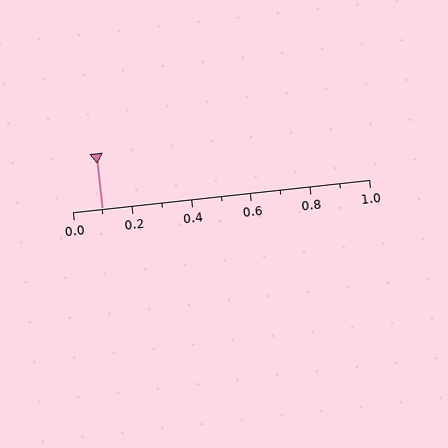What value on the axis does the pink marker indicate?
The marker indicates approximately 0.1.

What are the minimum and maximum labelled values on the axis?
The axis runs from 0.0 to 1.0.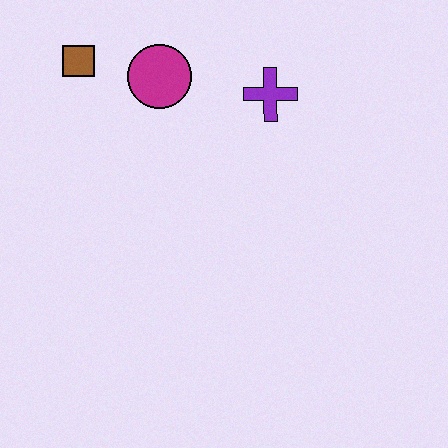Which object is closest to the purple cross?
The magenta circle is closest to the purple cross.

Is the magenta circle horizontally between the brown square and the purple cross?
Yes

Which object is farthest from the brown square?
The purple cross is farthest from the brown square.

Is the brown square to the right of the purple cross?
No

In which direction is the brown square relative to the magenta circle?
The brown square is to the left of the magenta circle.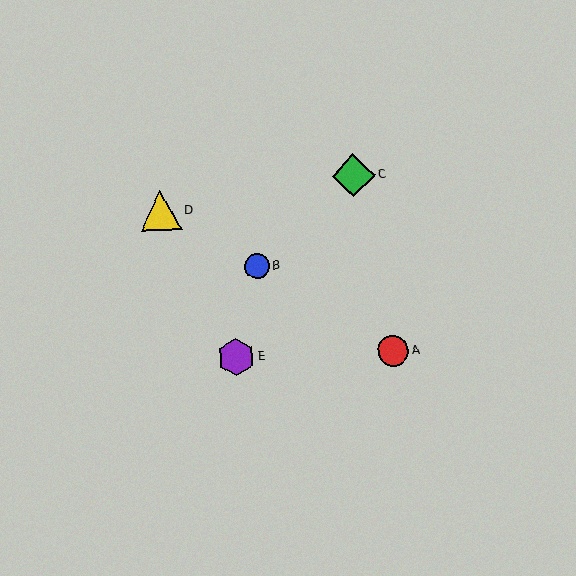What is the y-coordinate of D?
Object D is at y≈211.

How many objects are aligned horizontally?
2 objects (A, E) are aligned horizontally.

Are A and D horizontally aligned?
No, A is at y≈351 and D is at y≈211.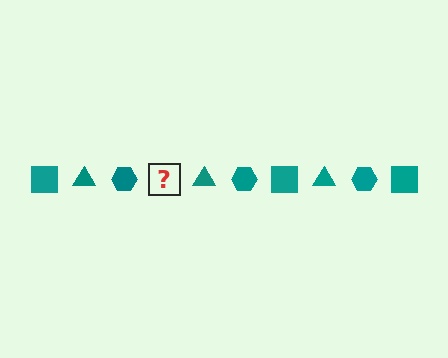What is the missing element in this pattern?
The missing element is a teal square.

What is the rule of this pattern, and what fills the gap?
The rule is that the pattern cycles through square, triangle, hexagon shapes in teal. The gap should be filled with a teal square.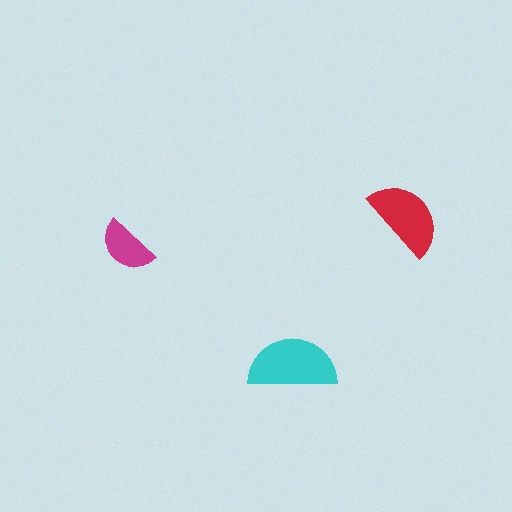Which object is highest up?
The red semicircle is topmost.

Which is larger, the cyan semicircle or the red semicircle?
The cyan one.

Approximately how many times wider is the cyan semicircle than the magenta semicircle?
About 1.5 times wider.